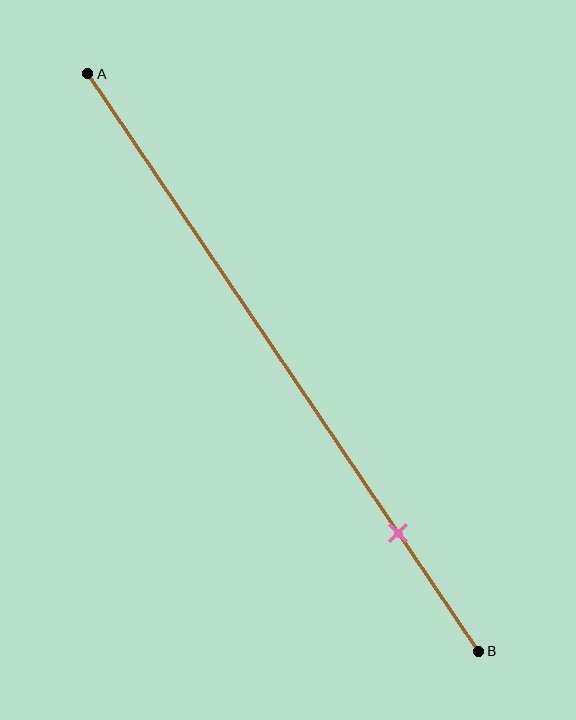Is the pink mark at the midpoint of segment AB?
No, the mark is at about 80% from A, not at the 50% midpoint.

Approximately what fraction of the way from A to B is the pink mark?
The pink mark is approximately 80% of the way from A to B.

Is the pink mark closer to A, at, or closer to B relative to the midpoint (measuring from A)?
The pink mark is closer to point B than the midpoint of segment AB.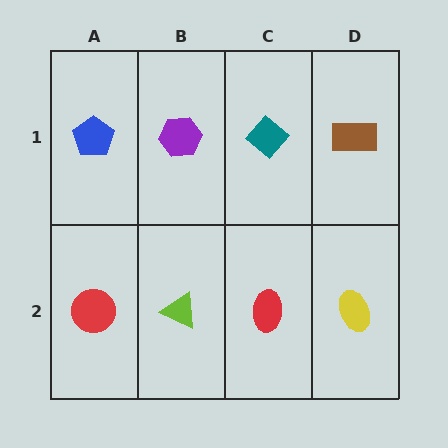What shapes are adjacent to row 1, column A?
A red circle (row 2, column A), a purple hexagon (row 1, column B).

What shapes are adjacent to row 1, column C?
A red ellipse (row 2, column C), a purple hexagon (row 1, column B), a brown rectangle (row 1, column D).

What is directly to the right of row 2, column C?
A yellow ellipse.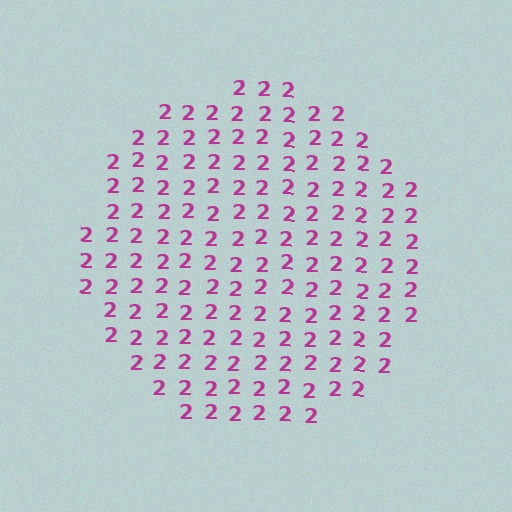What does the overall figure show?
The overall figure shows a circle.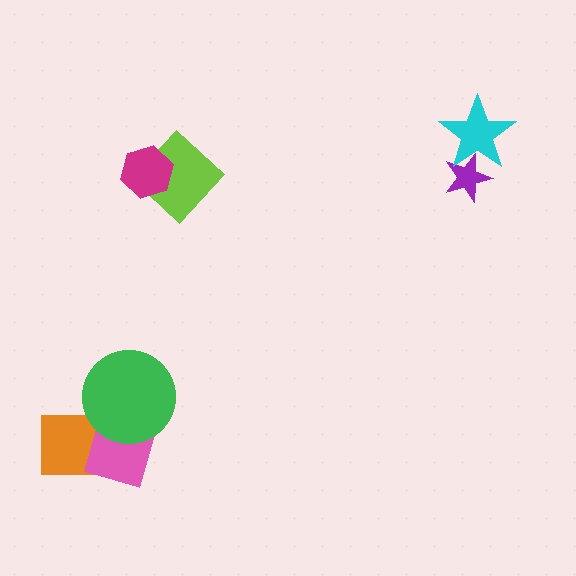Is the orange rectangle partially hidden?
Yes, it is partially covered by another shape.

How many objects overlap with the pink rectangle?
2 objects overlap with the pink rectangle.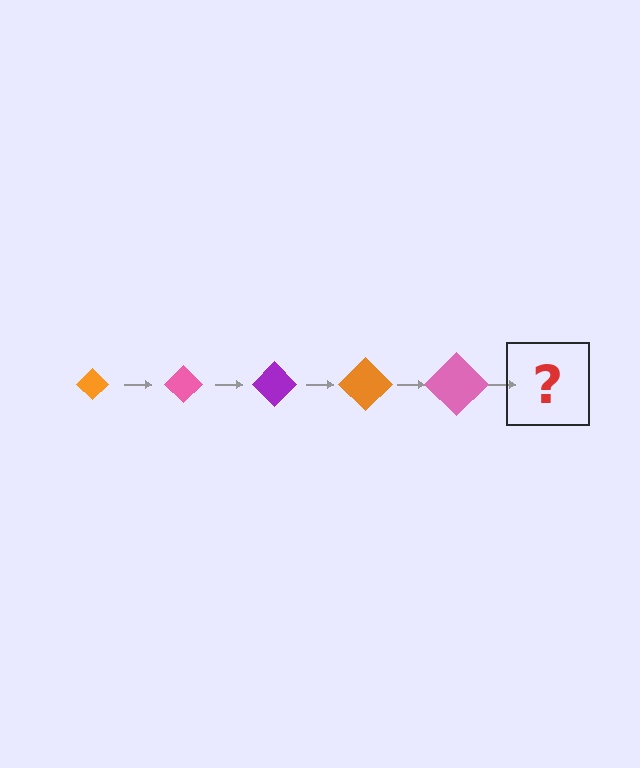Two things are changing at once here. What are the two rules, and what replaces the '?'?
The two rules are that the diamond grows larger each step and the color cycles through orange, pink, and purple. The '?' should be a purple diamond, larger than the previous one.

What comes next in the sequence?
The next element should be a purple diamond, larger than the previous one.